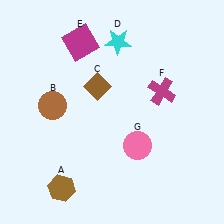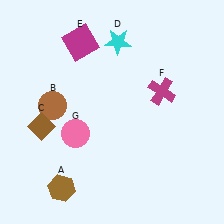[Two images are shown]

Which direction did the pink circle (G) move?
The pink circle (G) moved left.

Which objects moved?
The objects that moved are: the brown diamond (C), the pink circle (G).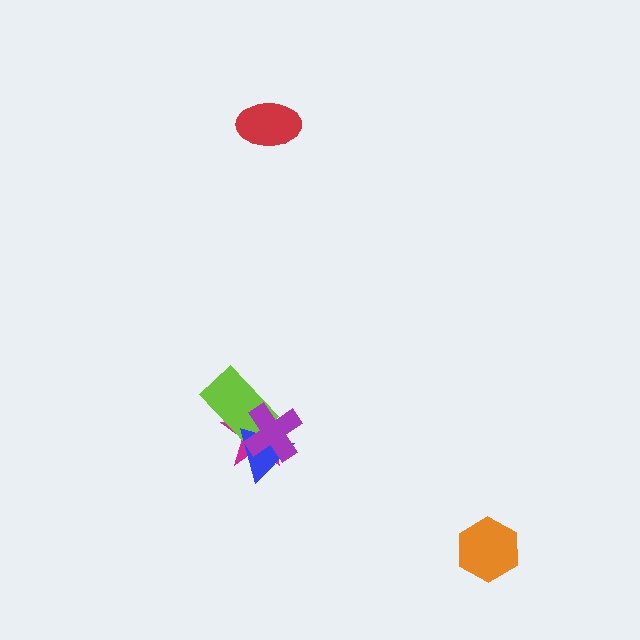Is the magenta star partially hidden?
Yes, it is partially covered by another shape.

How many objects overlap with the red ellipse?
0 objects overlap with the red ellipse.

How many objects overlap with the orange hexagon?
0 objects overlap with the orange hexagon.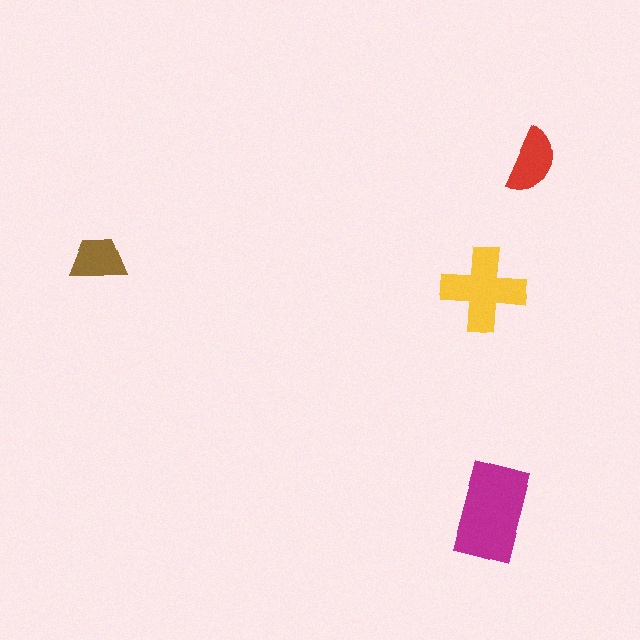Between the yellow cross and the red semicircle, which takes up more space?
The yellow cross.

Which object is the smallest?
The brown trapezoid.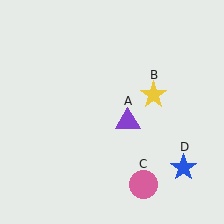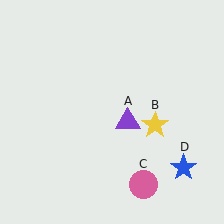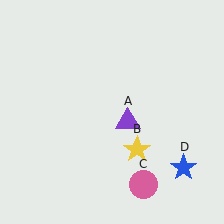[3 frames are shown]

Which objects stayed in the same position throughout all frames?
Purple triangle (object A) and pink circle (object C) and blue star (object D) remained stationary.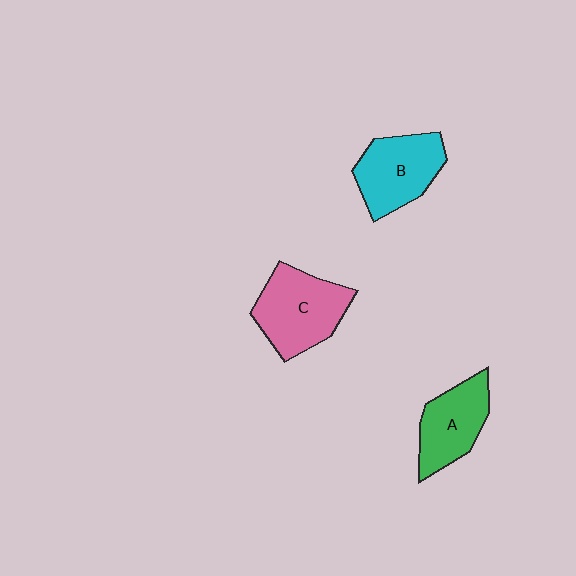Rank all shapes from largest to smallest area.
From largest to smallest: C (pink), B (cyan), A (green).